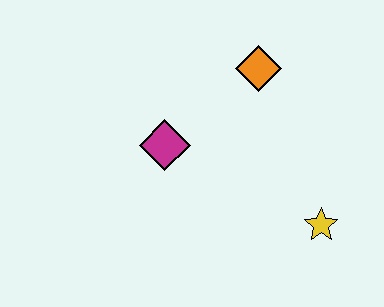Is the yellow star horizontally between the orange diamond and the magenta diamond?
No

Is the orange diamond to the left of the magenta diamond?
No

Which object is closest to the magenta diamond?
The orange diamond is closest to the magenta diamond.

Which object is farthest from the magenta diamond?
The yellow star is farthest from the magenta diamond.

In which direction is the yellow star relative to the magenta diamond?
The yellow star is to the right of the magenta diamond.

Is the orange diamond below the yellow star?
No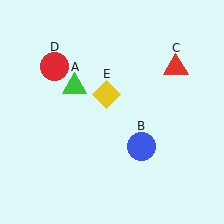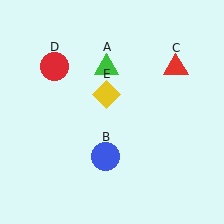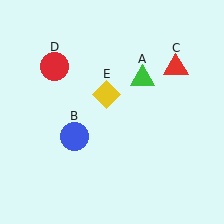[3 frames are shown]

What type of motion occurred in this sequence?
The green triangle (object A), blue circle (object B) rotated clockwise around the center of the scene.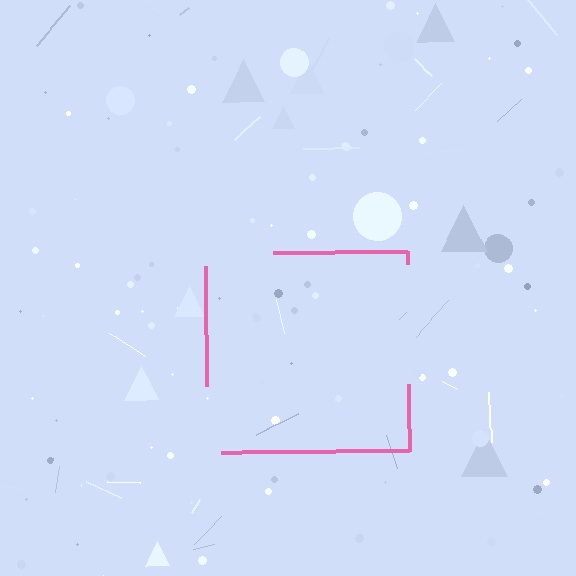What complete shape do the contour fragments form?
The contour fragments form a square.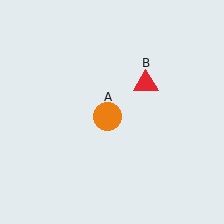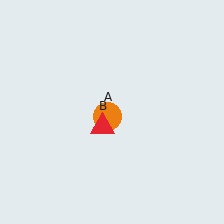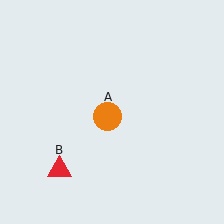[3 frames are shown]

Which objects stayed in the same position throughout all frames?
Orange circle (object A) remained stationary.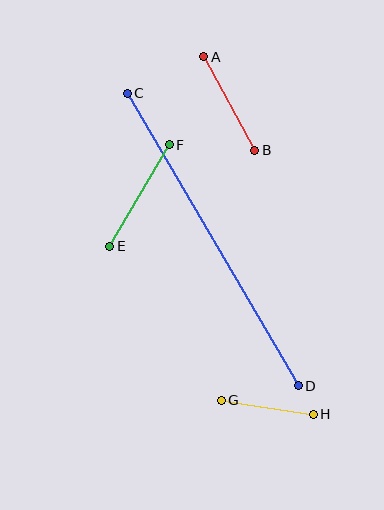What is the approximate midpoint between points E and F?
The midpoint is at approximately (140, 195) pixels.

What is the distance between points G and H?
The distance is approximately 93 pixels.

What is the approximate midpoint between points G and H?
The midpoint is at approximately (267, 407) pixels.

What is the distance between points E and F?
The distance is approximately 118 pixels.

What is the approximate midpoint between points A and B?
The midpoint is at approximately (229, 104) pixels.